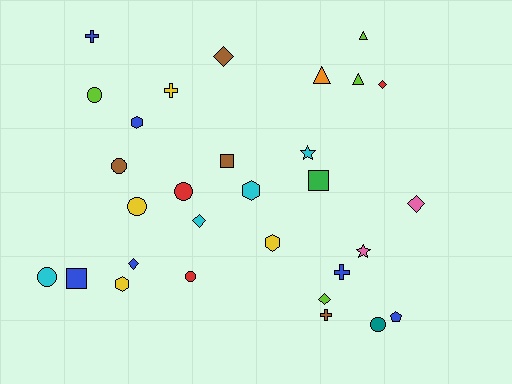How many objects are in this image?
There are 30 objects.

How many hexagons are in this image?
There are 4 hexagons.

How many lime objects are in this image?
There are 4 lime objects.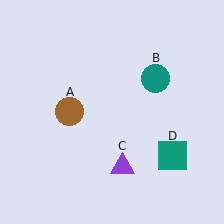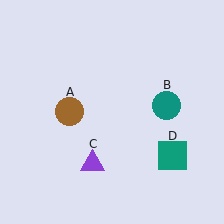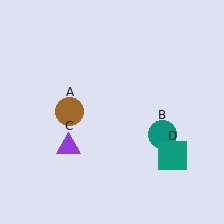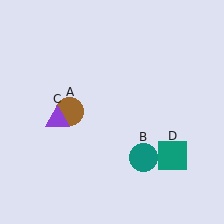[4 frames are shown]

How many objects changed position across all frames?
2 objects changed position: teal circle (object B), purple triangle (object C).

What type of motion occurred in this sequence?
The teal circle (object B), purple triangle (object C) rotated clockwise around the center of the scene.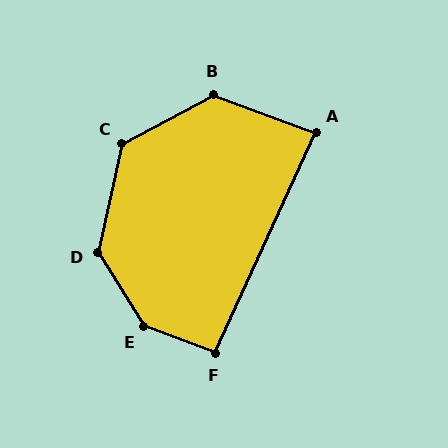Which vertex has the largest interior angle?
E, at approximately 143 degrees.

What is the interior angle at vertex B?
Approximately 131 degrees (obtuse).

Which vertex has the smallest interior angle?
A, at approximately 86 degrees.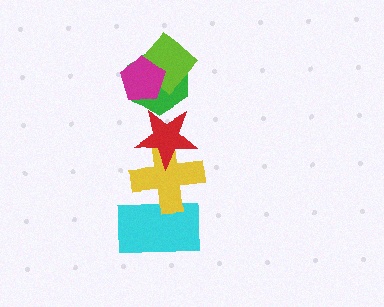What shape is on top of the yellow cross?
The red star is on top of the yellow cross.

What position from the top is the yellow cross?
The yellow cross is 5th from the top.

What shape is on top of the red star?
The green hexagon is on top of the red star.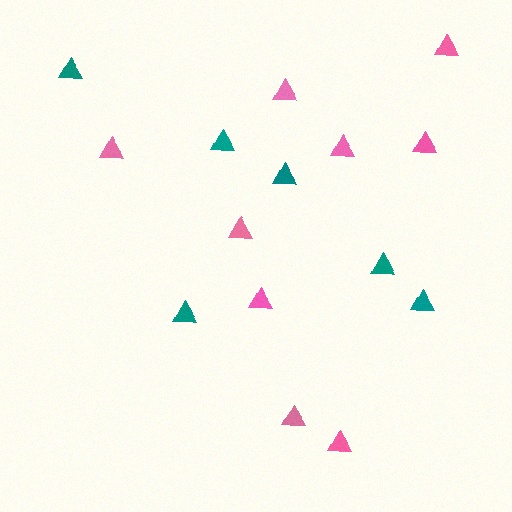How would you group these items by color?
There are 2 groups: one group of teal triangles (6) and one group of pink triangles (9).